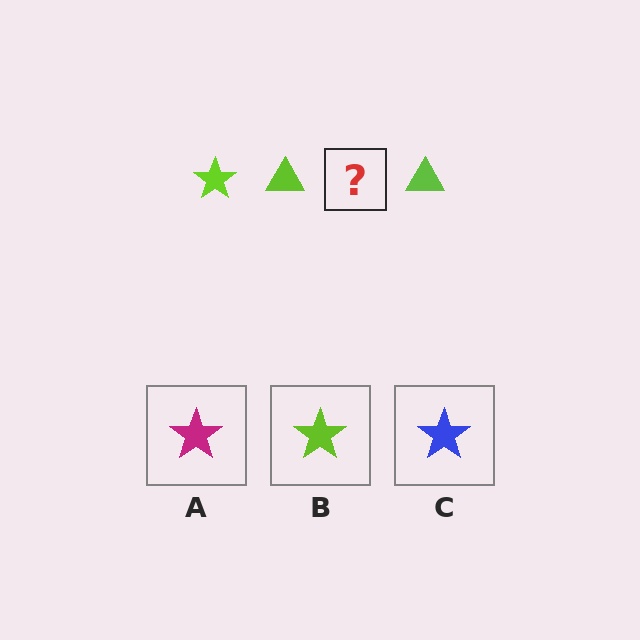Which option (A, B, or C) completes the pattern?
B.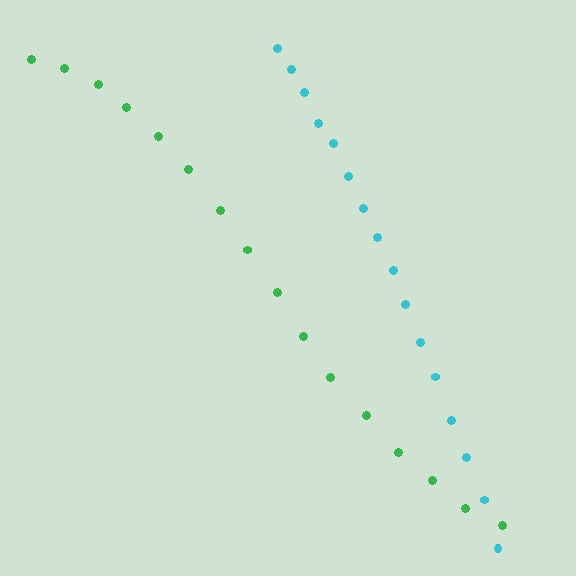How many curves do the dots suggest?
There are 2 distinct paths.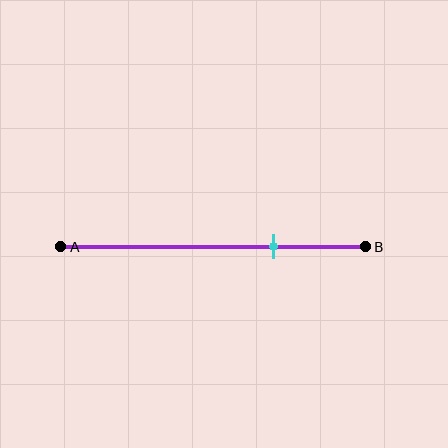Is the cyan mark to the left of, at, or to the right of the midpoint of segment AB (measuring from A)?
The cyan mark is to the right of the midpoint of segment AB.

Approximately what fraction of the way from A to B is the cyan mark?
The cyan mark is approximately 70% of the way from A to B.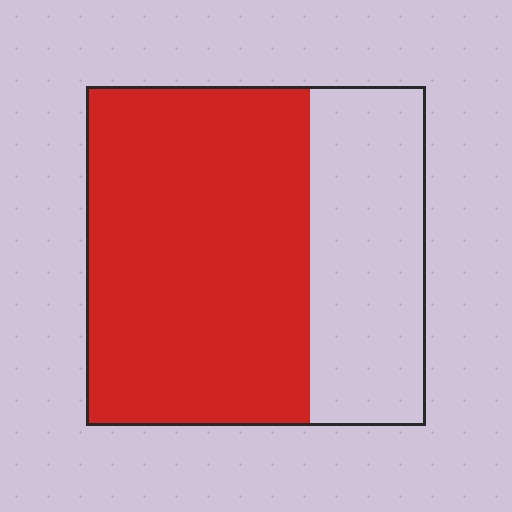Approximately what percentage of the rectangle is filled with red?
Approximately 65%.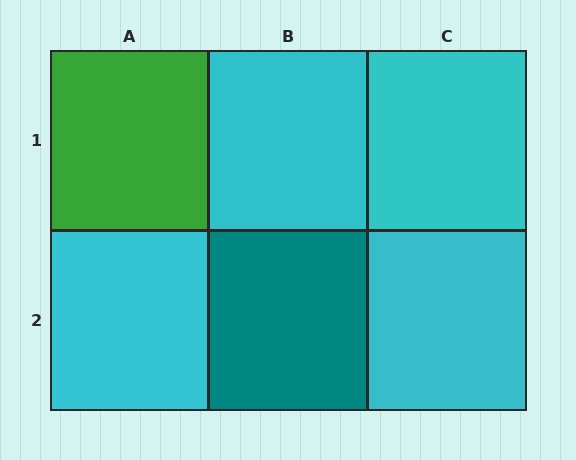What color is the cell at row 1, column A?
Green.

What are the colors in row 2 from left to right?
Cyan, teal, cyan.